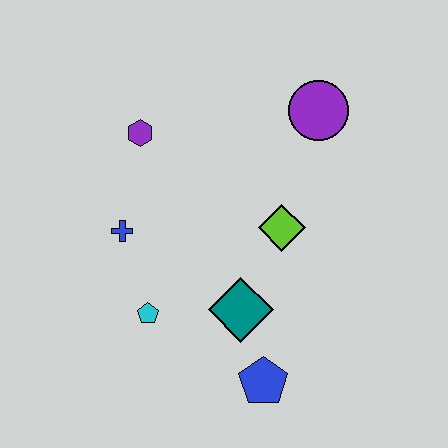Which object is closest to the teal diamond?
The blue pentagon is closest to the teal diamond.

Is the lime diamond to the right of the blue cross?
Yes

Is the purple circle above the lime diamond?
Yes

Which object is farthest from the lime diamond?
The purple hexagon is farthest from the lime diamond.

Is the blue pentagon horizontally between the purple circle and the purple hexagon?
Yes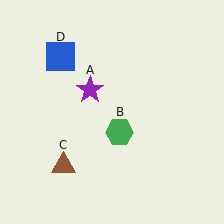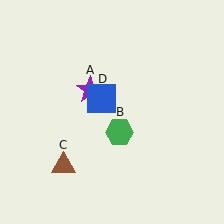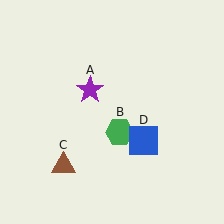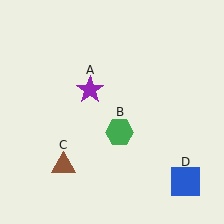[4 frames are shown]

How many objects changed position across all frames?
1 object changed position: blue square (object D).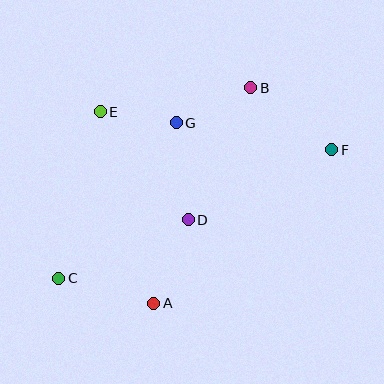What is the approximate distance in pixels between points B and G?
The distance between B and G is approximately 82 pixels.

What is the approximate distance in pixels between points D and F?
The distance between D and F is approximately 160 pixels.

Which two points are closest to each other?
Points E and G are closest to each other.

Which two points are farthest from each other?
Points C and F are farthest from each other.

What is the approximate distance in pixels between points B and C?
The distance between B and C is approximately 270 pixels.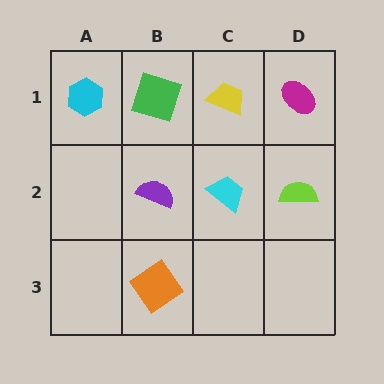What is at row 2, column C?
A cyan trapezoid.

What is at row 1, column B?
A green square.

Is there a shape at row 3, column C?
No, that cell is empty.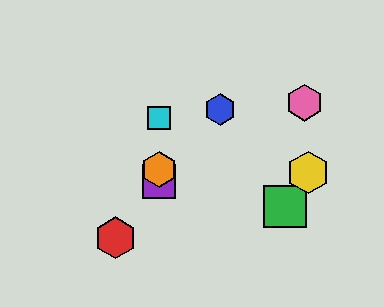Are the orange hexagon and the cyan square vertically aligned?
Yes, both are at x≈159.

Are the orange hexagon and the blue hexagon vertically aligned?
No, the orange hexagon is at x≈159 and the blue hexagon is at x≈220.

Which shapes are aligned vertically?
The purple square, the orange hexagon, the cyan square are aligned vertically.